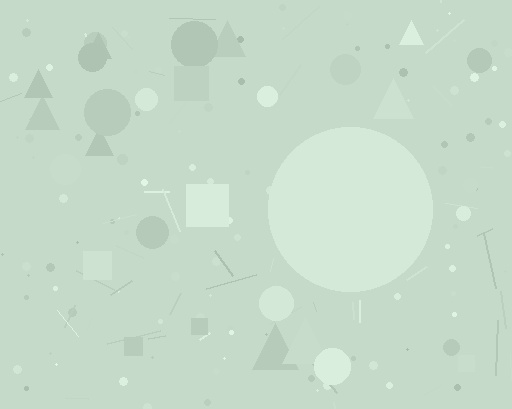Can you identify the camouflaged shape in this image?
The camouflaged shape is a circle.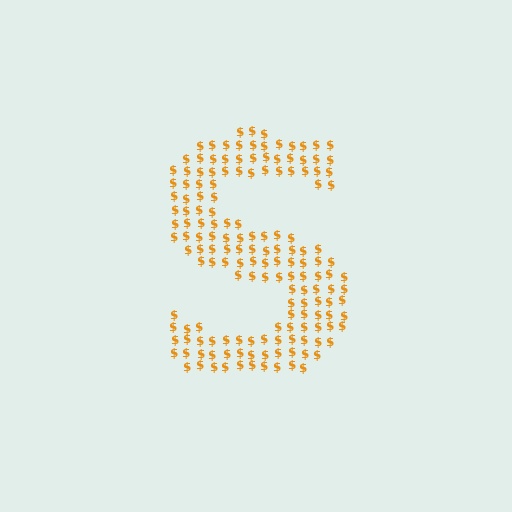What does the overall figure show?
The overall figure shows the letter S.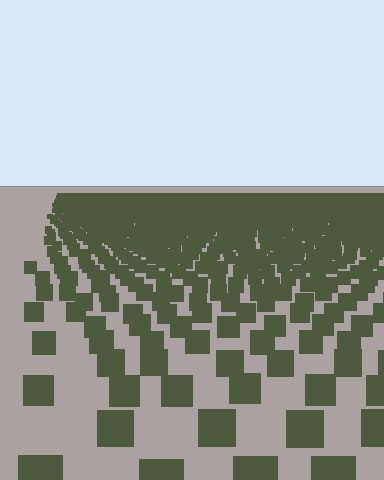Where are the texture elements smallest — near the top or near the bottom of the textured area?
Near the top.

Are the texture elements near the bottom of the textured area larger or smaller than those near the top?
Larger. Near the bottom, elements are closer to the viewer and appear at a bigger on-screen size.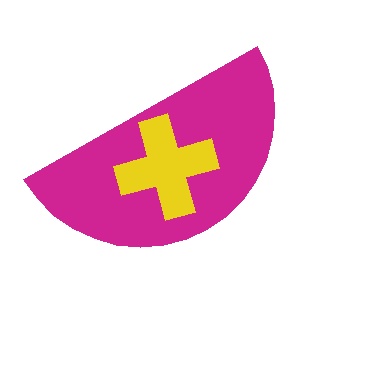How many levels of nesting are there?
2.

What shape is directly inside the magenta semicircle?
The yellow cross.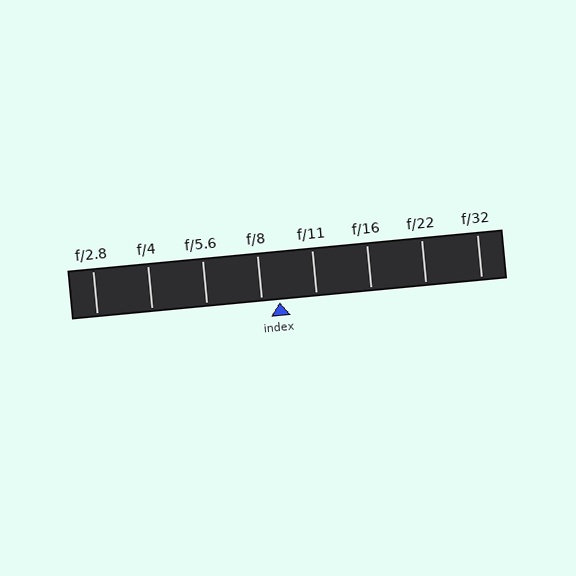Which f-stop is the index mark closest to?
The index mark is closest to f/8.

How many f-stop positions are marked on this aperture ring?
There are 8 f-stop positions marked.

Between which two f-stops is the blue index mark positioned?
The index mark is between f/8 and f/11.